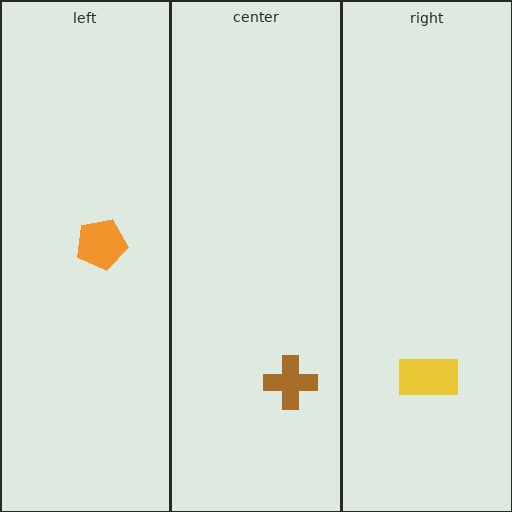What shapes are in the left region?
The orange pentagon.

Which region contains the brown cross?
The center region.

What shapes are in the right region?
The yellow rectangle.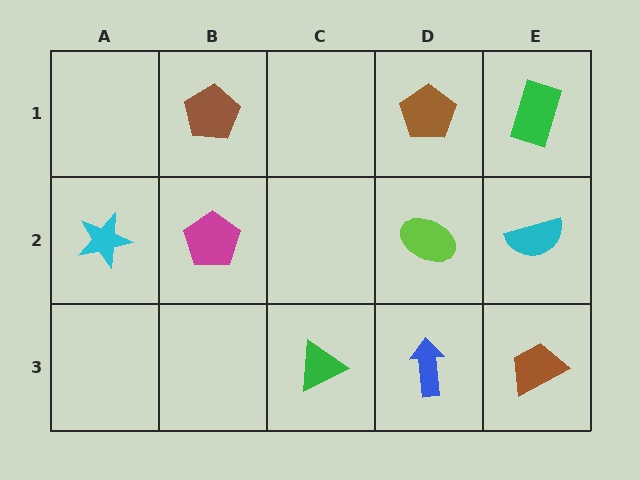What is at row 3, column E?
A brown trapezoid.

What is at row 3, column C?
A green triangle.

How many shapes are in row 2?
4 shapes.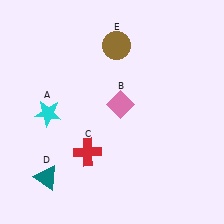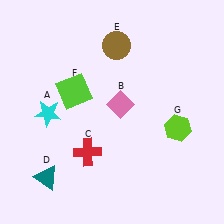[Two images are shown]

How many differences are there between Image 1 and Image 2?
There are 2 differences between the two images.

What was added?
A lime square (F), a lime hexagon (G) were added in Image 2.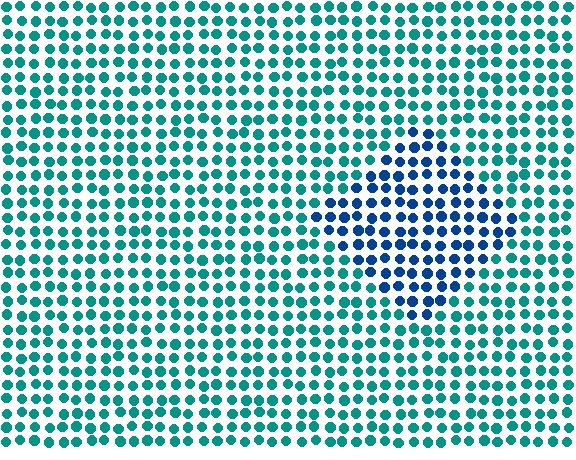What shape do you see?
I see a diamond.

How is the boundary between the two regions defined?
The boundary is defined purely by a slight shift in hue (about 41 degrees). Spacing, size, and orientation are identical on both sides.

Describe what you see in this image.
The image is filled with small teal elements in a uniform arrangement. A diamond-shaped region is visible where the elements are tinted to a slightly different hue, forming a subtle color boundary.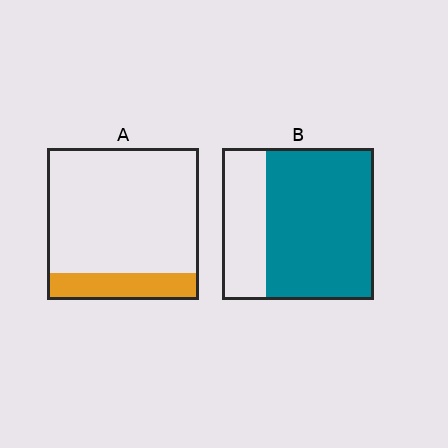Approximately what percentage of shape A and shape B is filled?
A is approximately 20% and B is approximately 70%.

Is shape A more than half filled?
No.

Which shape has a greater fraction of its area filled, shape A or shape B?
Shape B.